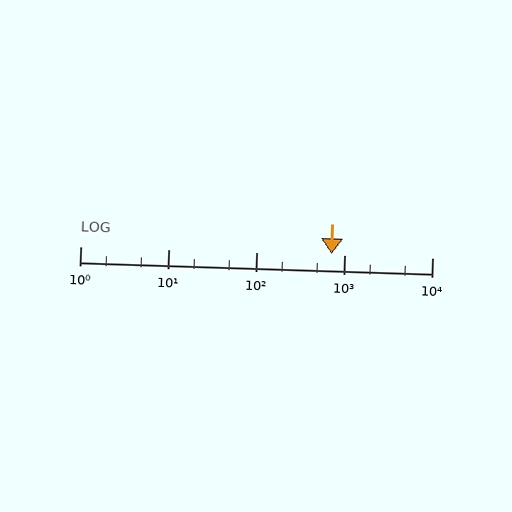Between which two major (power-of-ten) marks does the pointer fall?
The pointer is between 100 and 1000.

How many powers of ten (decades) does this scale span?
The scale spans 4 decades, from 1 to 10000.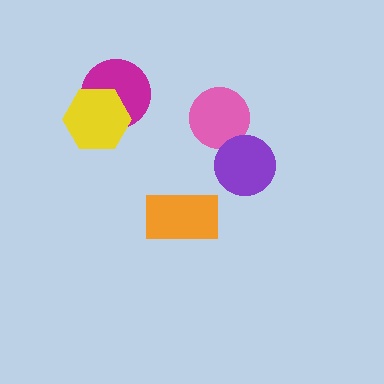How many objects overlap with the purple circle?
1 object overlaps with the purple circle.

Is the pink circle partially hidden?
Yes, it is partially covered by another shape.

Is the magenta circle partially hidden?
Yes, it is partially covered by another shape.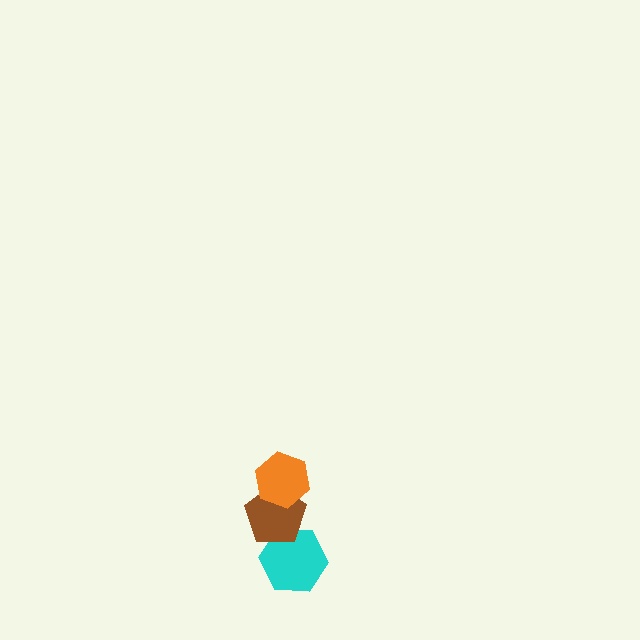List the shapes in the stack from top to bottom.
From top to bottom: the orange hexagon, the brown pentagon, the cyan hexagon.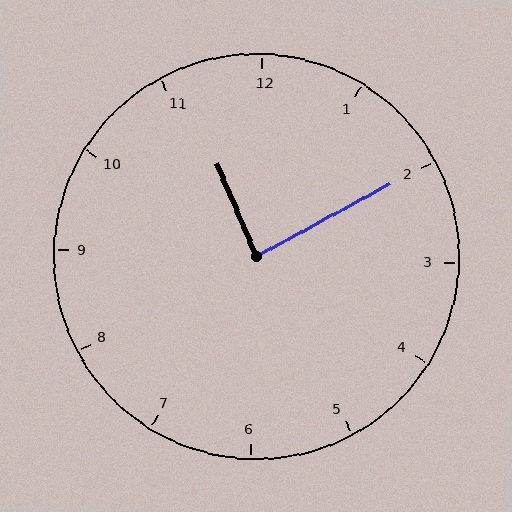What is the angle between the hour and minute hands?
Approximately 85 degrees.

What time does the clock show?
11:10.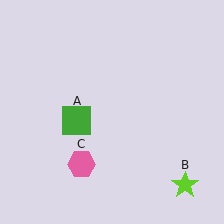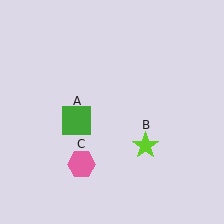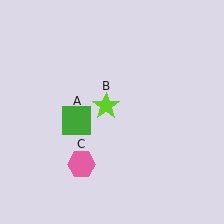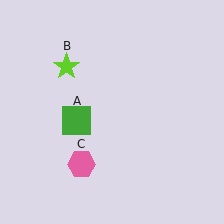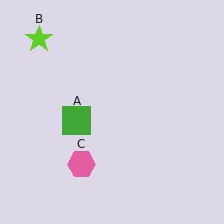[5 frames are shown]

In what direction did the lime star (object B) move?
The lime star (object B) moved up and to the left.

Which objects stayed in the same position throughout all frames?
Green square (object A) and pink hexagon (object C) remained stationary.